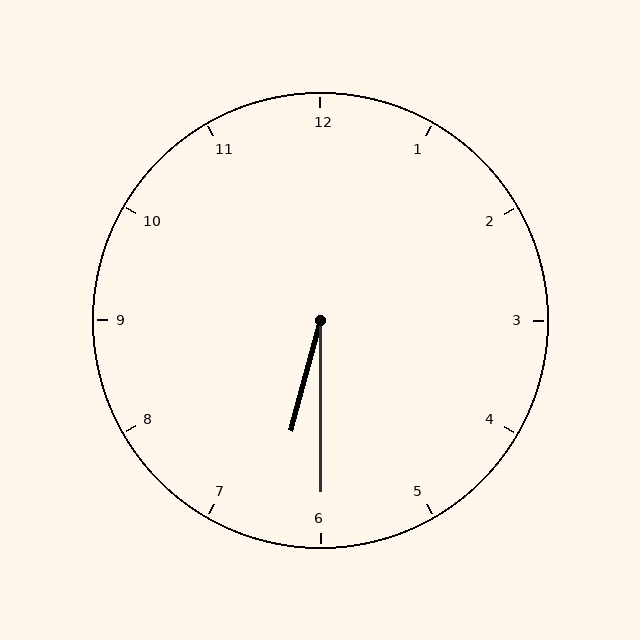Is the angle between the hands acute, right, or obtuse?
It is acute.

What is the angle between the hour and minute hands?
Approximately 15 degrees.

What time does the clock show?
6:30.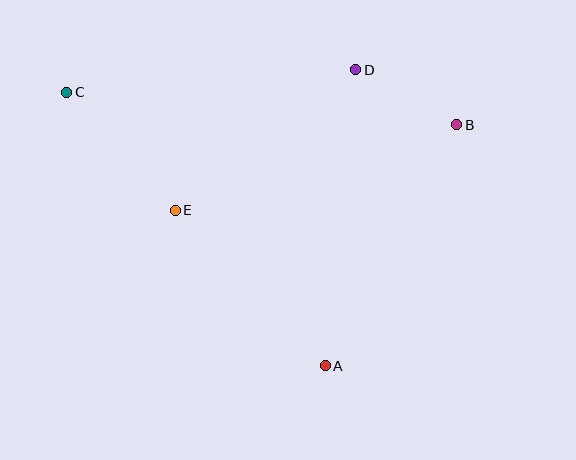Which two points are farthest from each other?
Points B and C are farthest from each other.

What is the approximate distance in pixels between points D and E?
The distance between D and E is approximately 229 pixels.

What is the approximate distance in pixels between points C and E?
The distance between C and E is approximately 161 pixels.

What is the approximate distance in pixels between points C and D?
The distance between C and D is approximately 290 pixels.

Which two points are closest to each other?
Points B and D are closest to each other.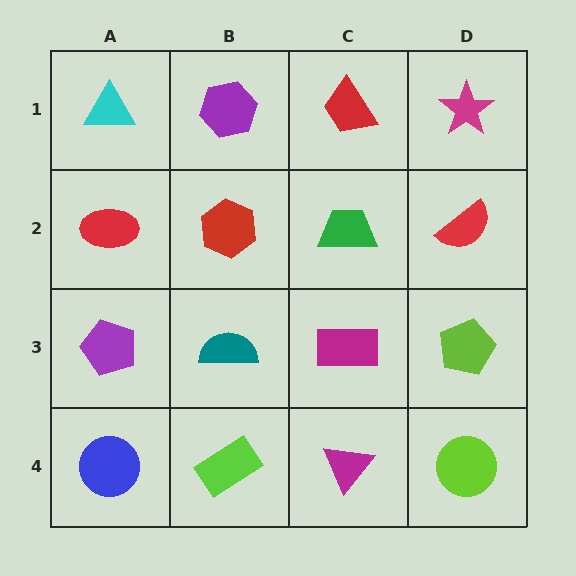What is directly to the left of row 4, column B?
A blue circle.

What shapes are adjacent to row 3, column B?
A red hexagon (row 2, column B), a lime rectangle (row 4, column B), a purple pentagon (row 3, column A), a magenta rectangle (row 3, column C).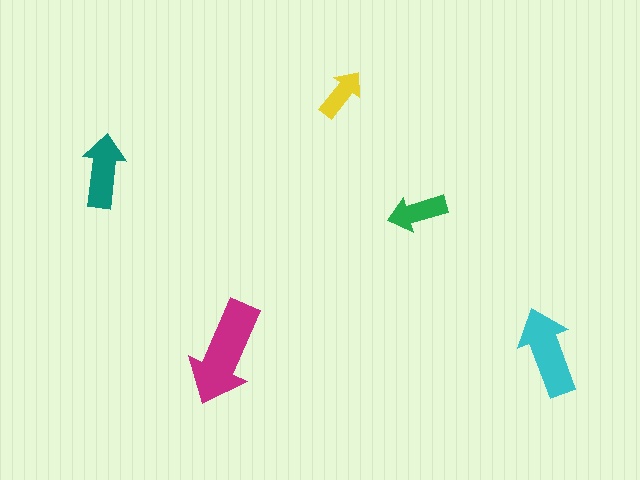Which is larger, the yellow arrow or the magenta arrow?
The magenta one.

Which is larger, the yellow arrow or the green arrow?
The green one.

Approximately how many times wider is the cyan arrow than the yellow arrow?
About 1.5 times wider.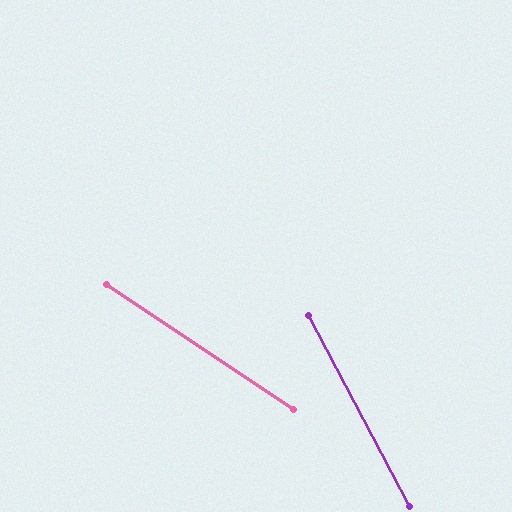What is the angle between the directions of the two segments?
Approximately 28 degrees.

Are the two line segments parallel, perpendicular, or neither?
Neither parallel nor perpendicular — they differ by about 28°.